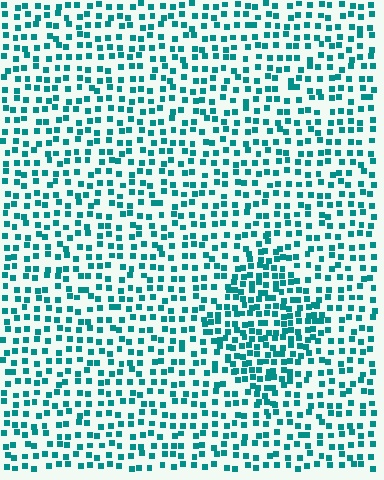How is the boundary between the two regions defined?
The boundary is defined by a change in element density (approximately 1.7x ratio). All elements are the same color, size, and shape.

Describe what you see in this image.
The image contains small teal elements arranged at two different densities. A diamond-shaped region is visible where the elements are more densely packed than the surrounding area.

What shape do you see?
I see a diamond.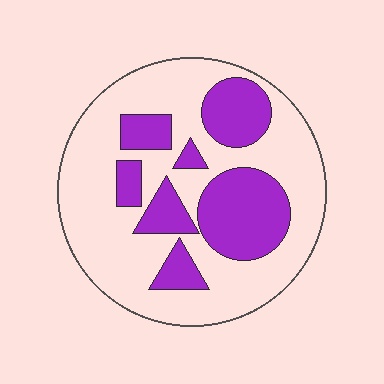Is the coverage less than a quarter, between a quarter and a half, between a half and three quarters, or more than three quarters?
Between a quarter and a half.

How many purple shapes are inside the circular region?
7.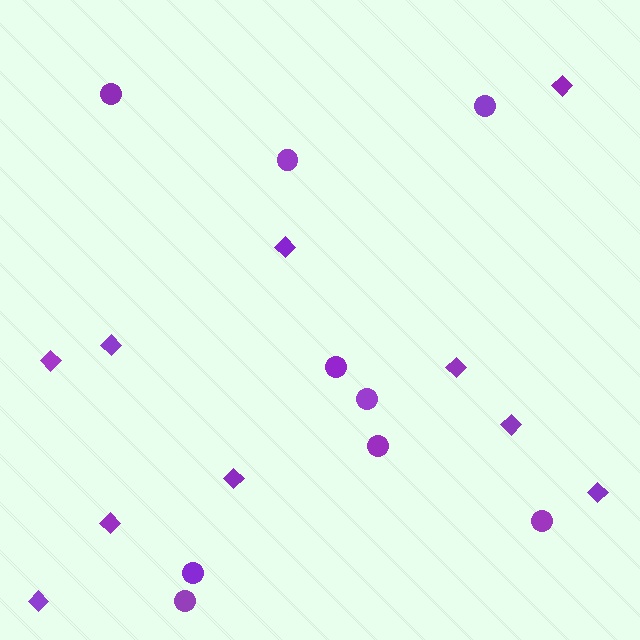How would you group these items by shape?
There are 2 groups: one group of diamonds (10) and one group of circles (9).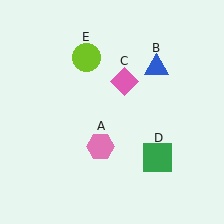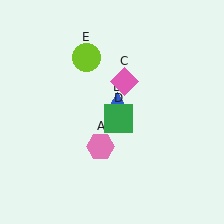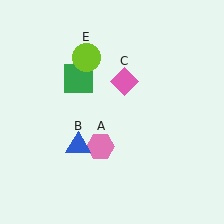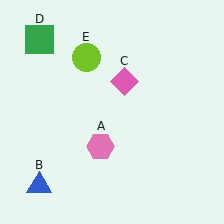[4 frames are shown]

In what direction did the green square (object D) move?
The green square (object D) moved up and to the left.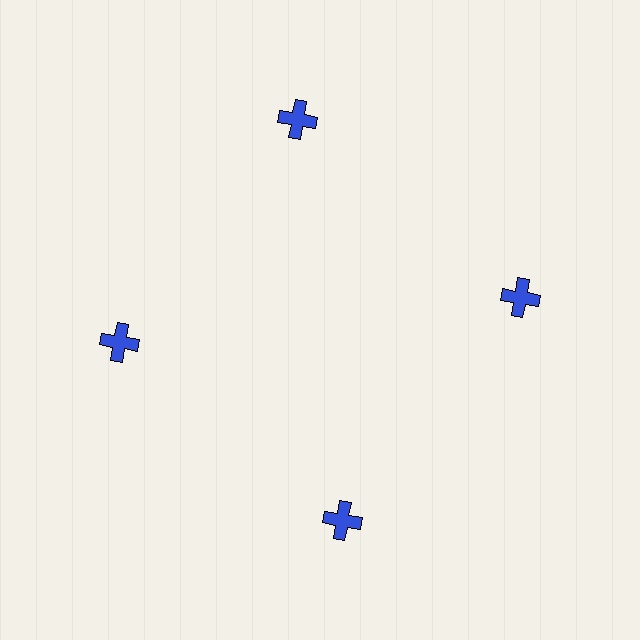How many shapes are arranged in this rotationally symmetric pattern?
There are 4 shapes, arranged in 4 groups of 1.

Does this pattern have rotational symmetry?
Yes, this pattern has 4-fold rotational symmetry. It looks the same after rotating 90 degrees around the center.